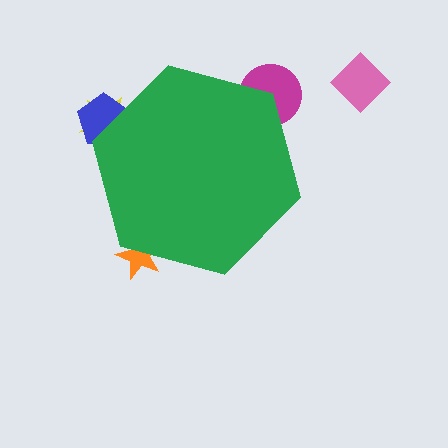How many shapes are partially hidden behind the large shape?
4 shapes are partially hidden.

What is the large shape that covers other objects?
A green hexagon.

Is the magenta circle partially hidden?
Yes, the magenta circle is partially hidden behind the green hexagon.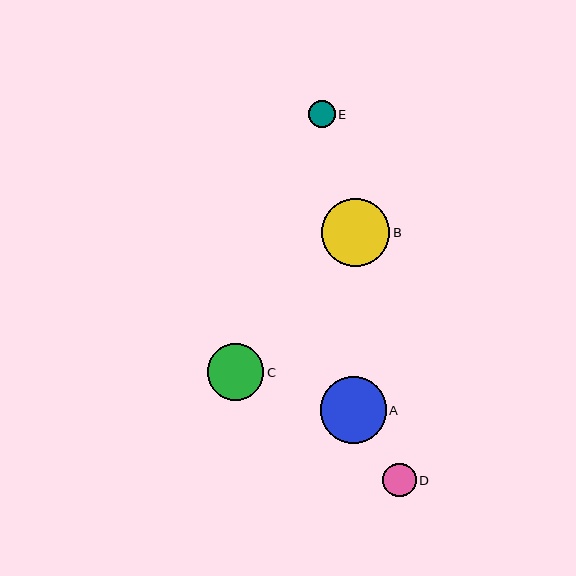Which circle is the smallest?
Circle E is the smallest with a size of approximately 26 pixels.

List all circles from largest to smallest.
From largest to smallest: B, A, C, D, E.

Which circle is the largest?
Circle B is the largest with a size of approximately 68 pixels.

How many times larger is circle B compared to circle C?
Circle B is approximately 1.2 times the size of circle C.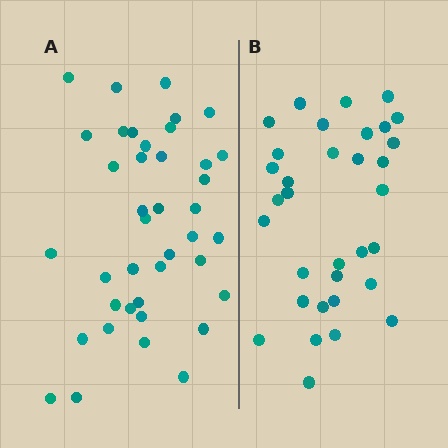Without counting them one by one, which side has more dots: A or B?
Region A (the left region) has more dots.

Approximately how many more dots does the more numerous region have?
Region A has roughly 8 or so more dots than region B.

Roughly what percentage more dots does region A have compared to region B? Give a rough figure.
About 20% more.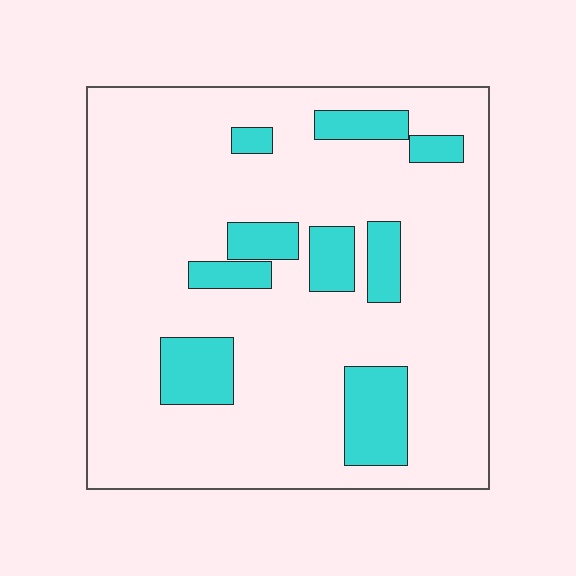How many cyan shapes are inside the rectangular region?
9.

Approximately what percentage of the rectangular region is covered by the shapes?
Approximately 15%.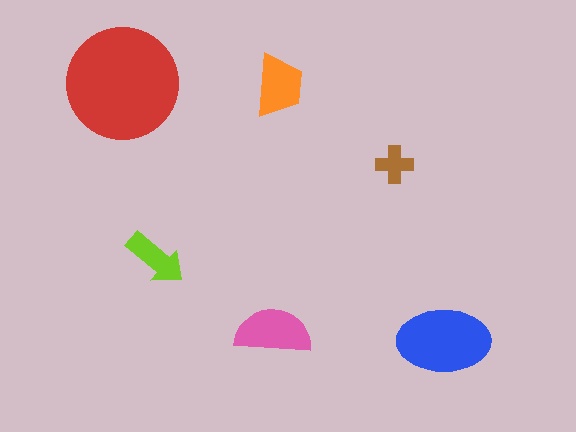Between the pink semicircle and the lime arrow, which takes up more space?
The pink semicircle.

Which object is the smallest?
The brown cross.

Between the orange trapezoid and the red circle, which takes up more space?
The red circle.